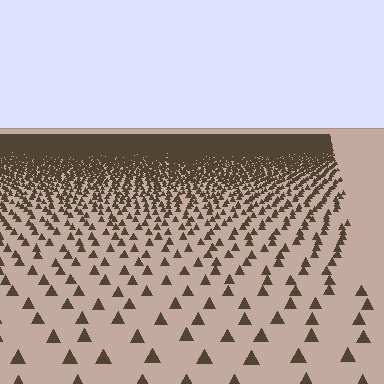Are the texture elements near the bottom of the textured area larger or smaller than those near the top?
Larger. Near the bottom, elements are closer to the viewer and appear at a bigger on-screen size.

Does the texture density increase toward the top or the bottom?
Density increases toward the top.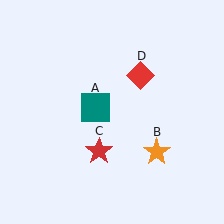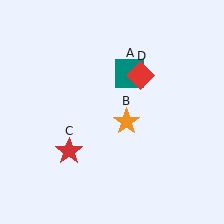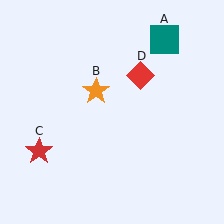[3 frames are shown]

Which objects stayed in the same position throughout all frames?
Red diamond (object D) remained stationary.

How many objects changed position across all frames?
3 objects changed position: teal square (object A), orange star (object B), red star (object C).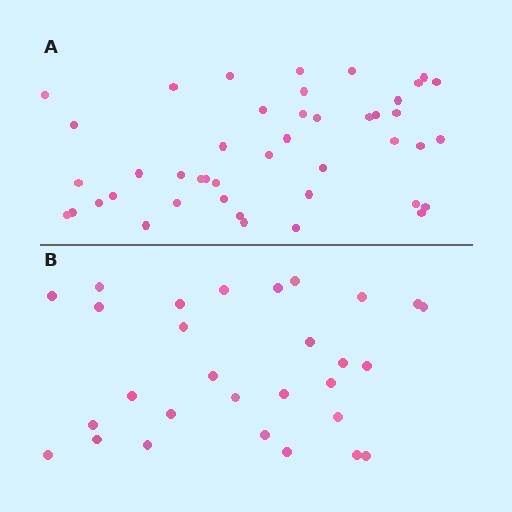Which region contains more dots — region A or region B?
Region A (the top region) has more dots.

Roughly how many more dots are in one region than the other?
Region A has approximately 15 more dots than region B.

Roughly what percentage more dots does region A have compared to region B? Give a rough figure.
About 50% more.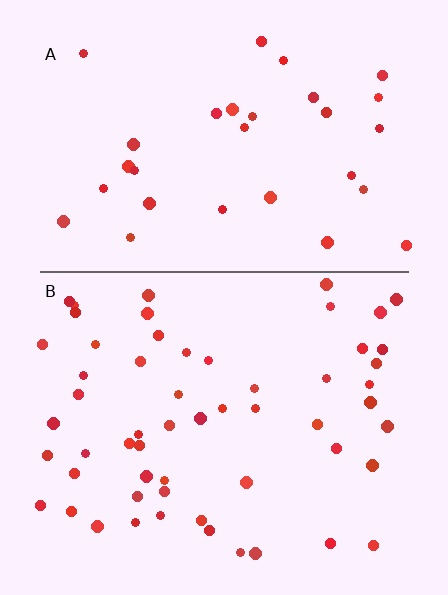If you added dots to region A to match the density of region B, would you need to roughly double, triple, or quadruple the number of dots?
Approximately double.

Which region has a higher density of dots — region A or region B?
B (the bottom).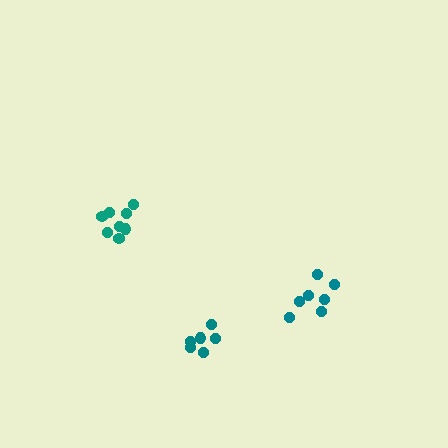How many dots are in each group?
Group 1: 8 dots, Group 2: 7 dots, Group 3: 6 dots (21 total).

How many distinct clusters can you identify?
There are 3 distinct clusters.